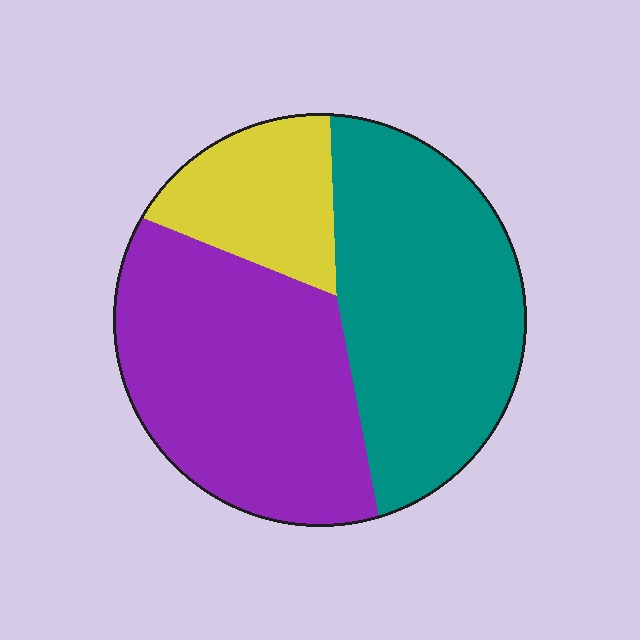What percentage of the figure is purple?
Purple takes up between a third and a half of the figure.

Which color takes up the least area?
Yellow, at roughly 15%.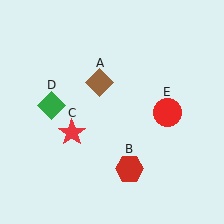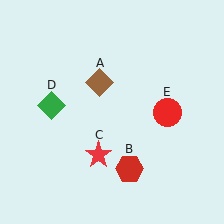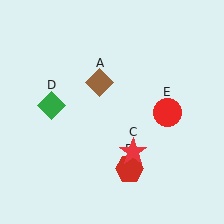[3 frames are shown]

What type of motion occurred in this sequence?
The red star (object C) rotated counterclockwise around the center of the scene.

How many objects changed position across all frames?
1 object changed position: red star (object C).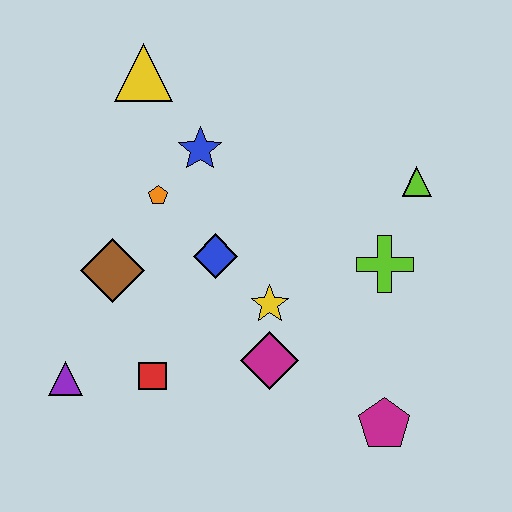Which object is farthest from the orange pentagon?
The magenta pentagon is farthest from the orange pentagon.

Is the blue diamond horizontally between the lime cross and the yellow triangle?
Yes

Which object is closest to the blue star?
The orange pentagon is closest to the blue star.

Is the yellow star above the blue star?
No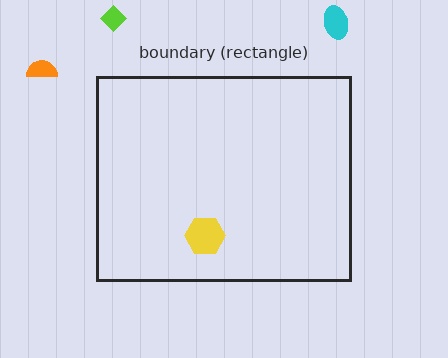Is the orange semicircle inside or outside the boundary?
Outside.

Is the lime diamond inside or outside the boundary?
Outside.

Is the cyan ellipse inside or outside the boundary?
Outside.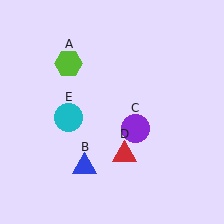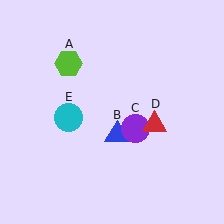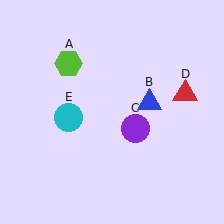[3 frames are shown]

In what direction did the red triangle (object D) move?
The red triangle (object D) moved up and to the right.